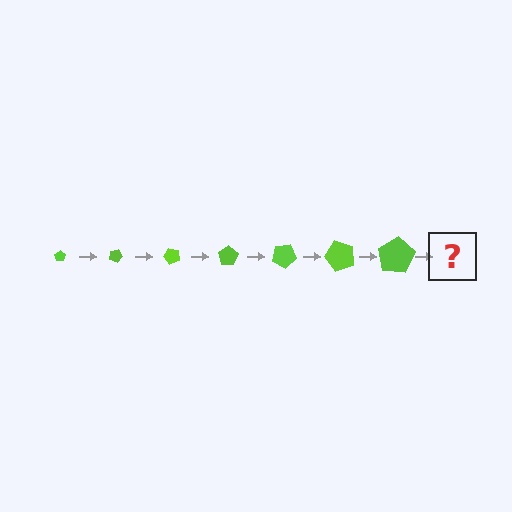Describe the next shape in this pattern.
It should be a pentagon, larger than the previous one and rotated 175 degrees from the start.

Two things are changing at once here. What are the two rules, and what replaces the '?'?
The two rules are that the pentagon grows larger each step and it rotates 25 degrees each step. The '?' should be a pentagon, larger than the previous one and rotated 175 degrees from the start.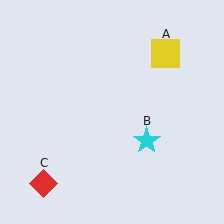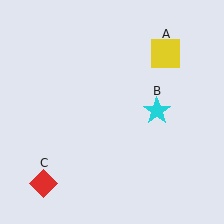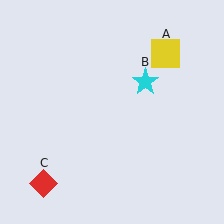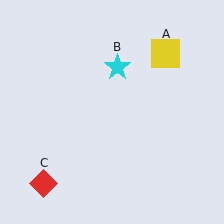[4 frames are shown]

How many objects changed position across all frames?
1 object changed position: cyan star (object B).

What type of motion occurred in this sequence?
The cyan star (object B) rotated counterclockwise around the center of the scene.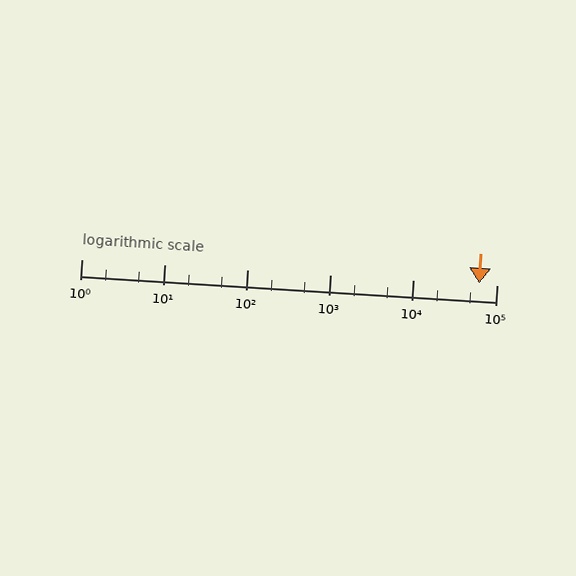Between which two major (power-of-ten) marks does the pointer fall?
The pointer is between 10000 and 100000.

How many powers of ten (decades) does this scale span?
The scale spans 5 decades, from 1 to 100000.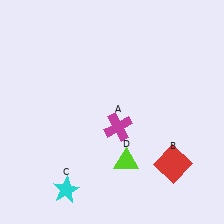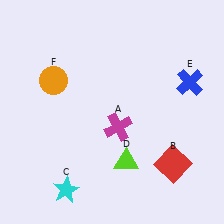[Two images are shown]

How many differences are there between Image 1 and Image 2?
There are 2 differences between the two images.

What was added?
A blue cross (E), an orange circle (F) were added in Image 2.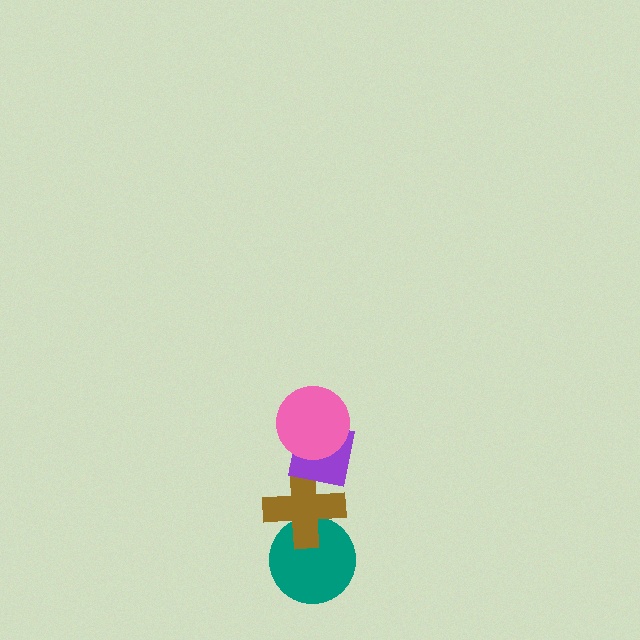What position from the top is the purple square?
The purple square is 2nd from the top.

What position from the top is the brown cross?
The brown cross is 3rd from the top.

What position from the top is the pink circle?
The pink circle is 1st from the top.